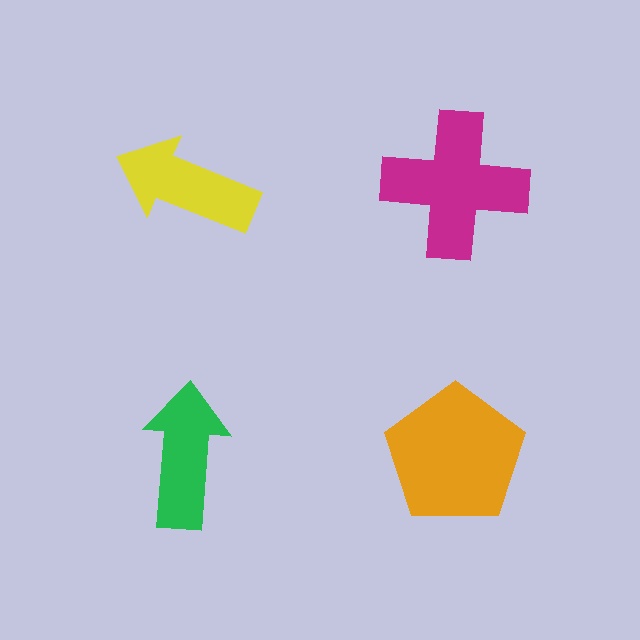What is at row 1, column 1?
A yellow arrow.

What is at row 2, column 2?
An orange pentagon.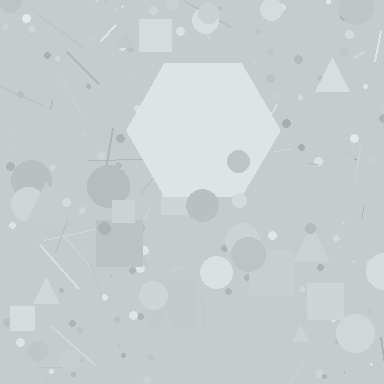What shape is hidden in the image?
A hexagon is hidden in the image.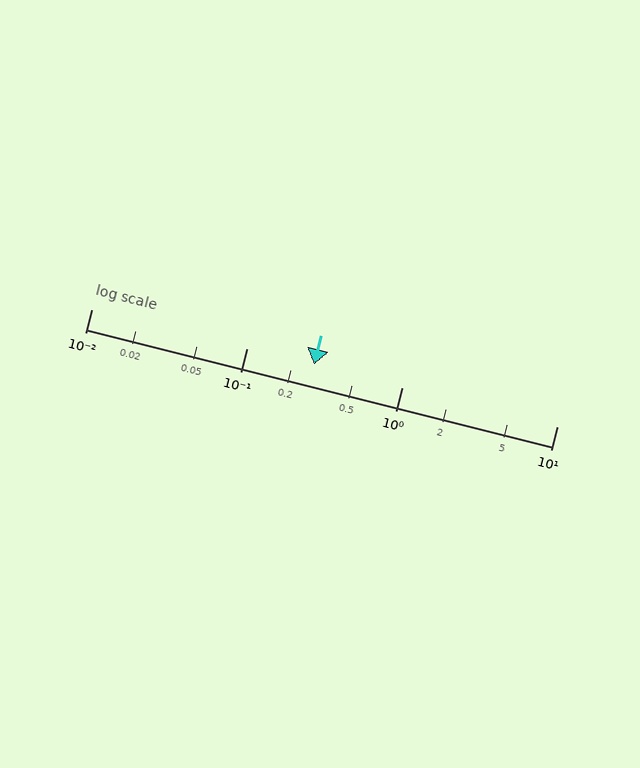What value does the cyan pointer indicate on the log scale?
The pointer indicates approximately 0.27.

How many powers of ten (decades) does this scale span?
The scale spans 3 decades, from 0.01 to 10.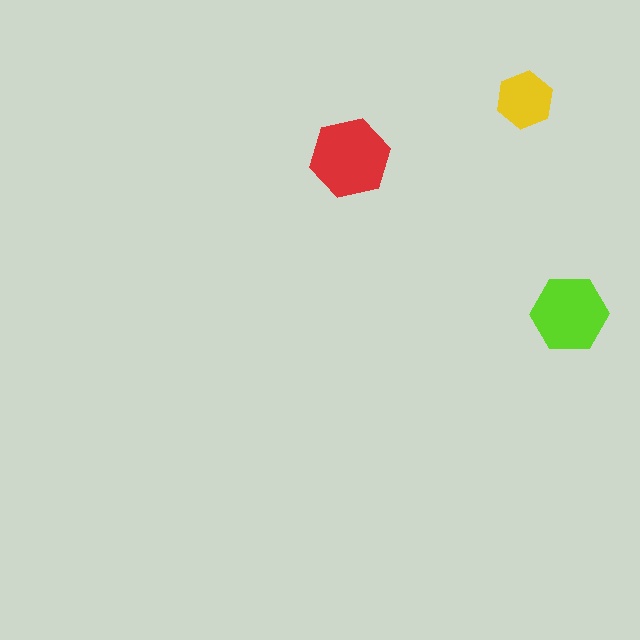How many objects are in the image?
There are 3 objects in the image.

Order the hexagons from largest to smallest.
the red one, the lime one, the yellow one.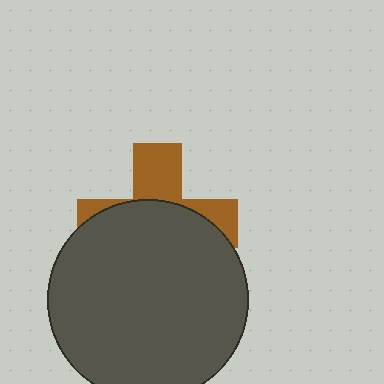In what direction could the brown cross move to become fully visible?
The brown cross could move up. That would shift it out from behind the dark gray circle entirely.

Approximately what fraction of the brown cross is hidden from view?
Roughly 65% of the brown cross is hidden behind the dark gray circle.